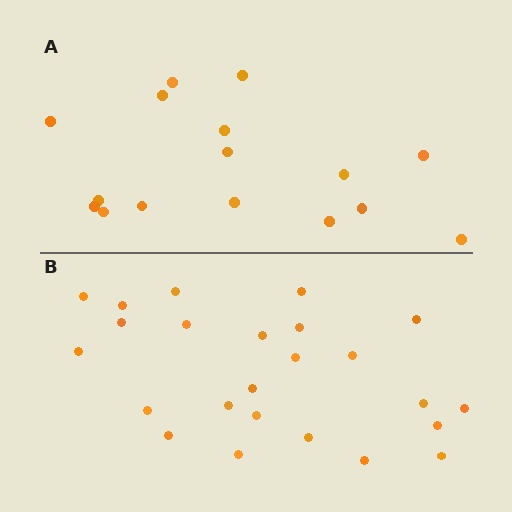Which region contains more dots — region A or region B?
Region B (the bottom region) has more dots.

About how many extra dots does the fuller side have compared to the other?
Region B has roughly 8 or so more dots than region A.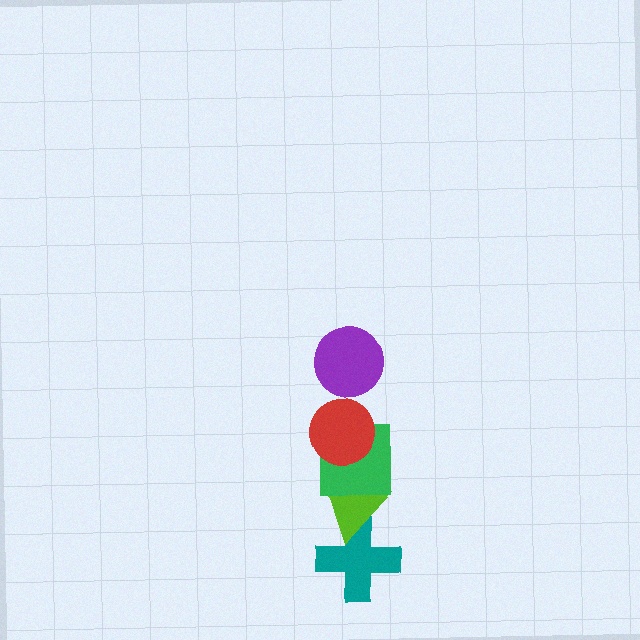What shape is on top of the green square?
The red circle is on top of the green square.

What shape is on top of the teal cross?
The lime triangle is on top of the teal cross.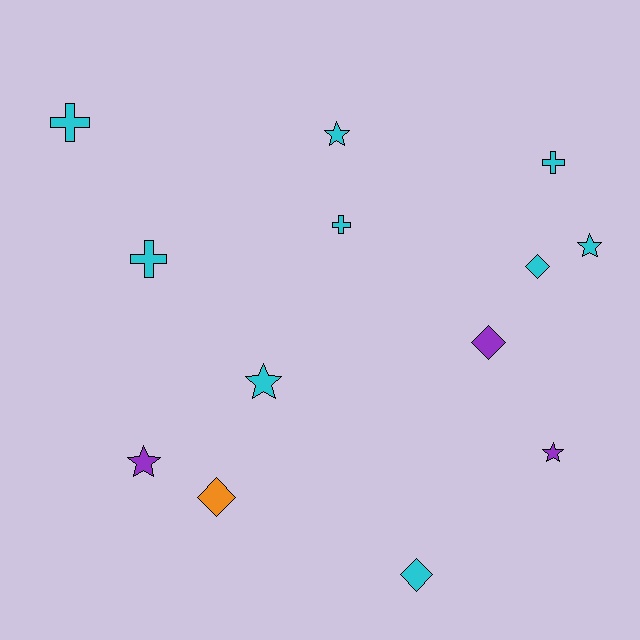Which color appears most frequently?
Cyan, with 9 objects.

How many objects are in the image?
There are 13 objects.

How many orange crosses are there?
There are no orange crosses.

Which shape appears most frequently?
Star, with 5 objects.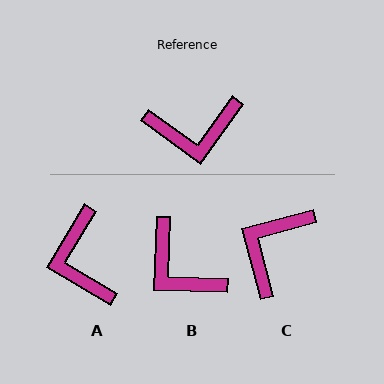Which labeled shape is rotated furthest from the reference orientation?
C, about 130 degrees away.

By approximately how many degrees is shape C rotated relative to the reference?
Approximately 130 degrees clockwise.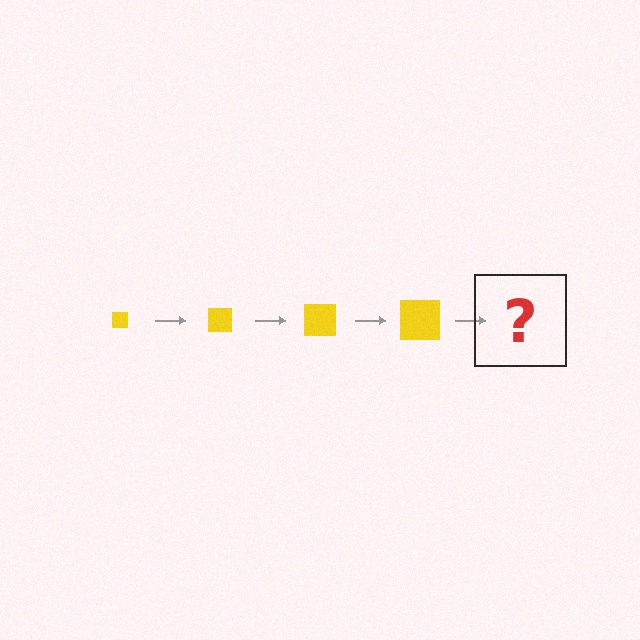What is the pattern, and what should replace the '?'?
The pattern is that the square gets progressively larger each step. The '?' should be a yellow square, larger than the previous one.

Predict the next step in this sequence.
The next step is a yellow square, larger than the previous one.